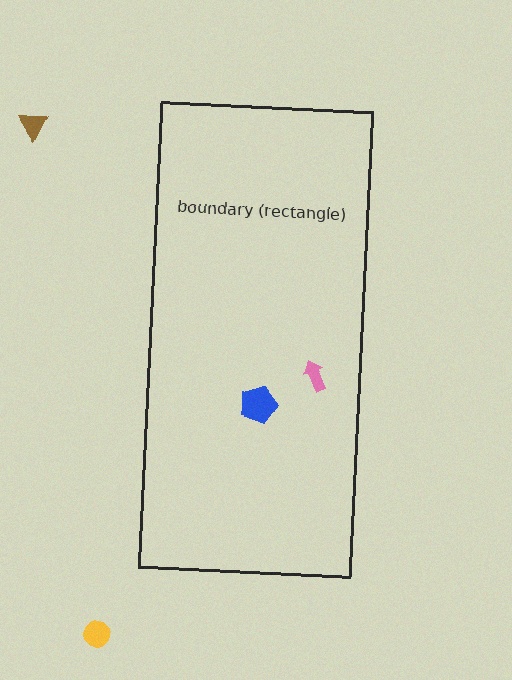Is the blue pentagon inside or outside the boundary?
Inside.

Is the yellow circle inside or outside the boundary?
Outside.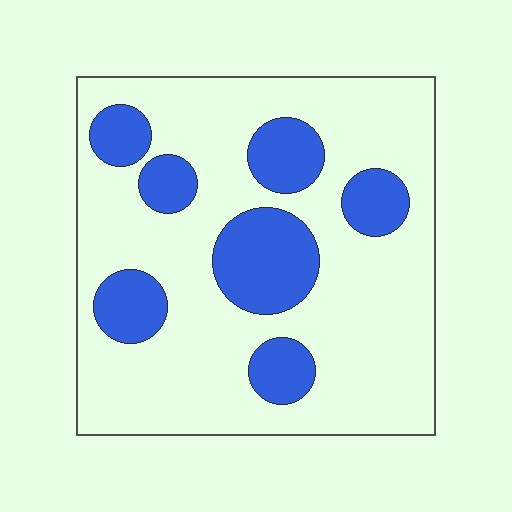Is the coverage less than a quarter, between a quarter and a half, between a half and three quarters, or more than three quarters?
Less than a quarter.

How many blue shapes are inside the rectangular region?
7.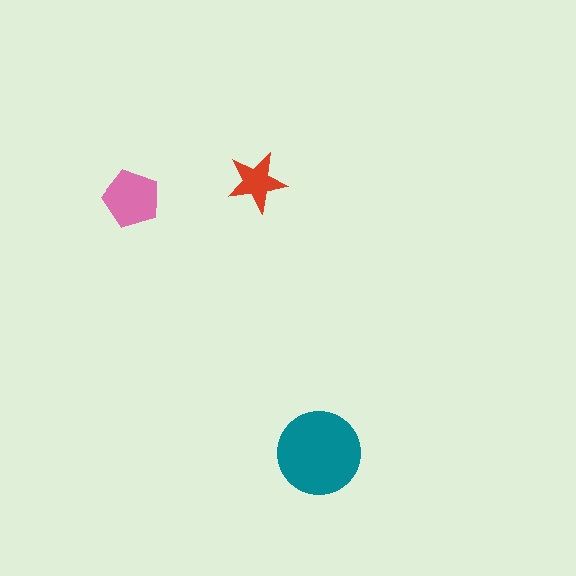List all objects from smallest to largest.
The red star, the pink pentagon, the teal circle.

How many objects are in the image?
There are 3 objects in the image.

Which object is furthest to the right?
The teal circle is rightmost.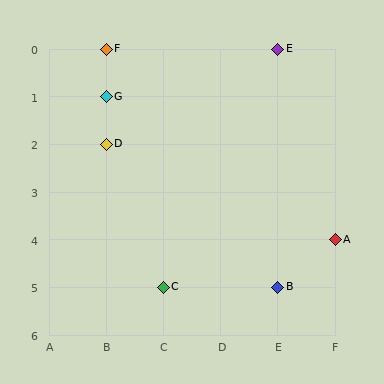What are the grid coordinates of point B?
Point B is at grid coordinates (E, 5).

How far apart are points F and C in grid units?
Points F and C are 1 column and 5 rows apart (about 5.1 grid units diagonally).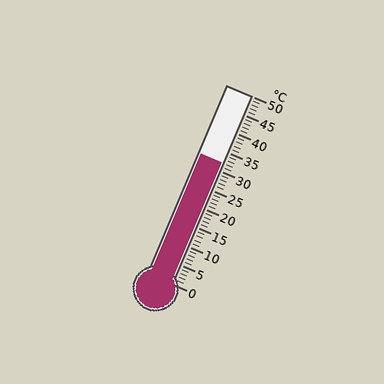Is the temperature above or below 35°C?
The temperature is below 35°C.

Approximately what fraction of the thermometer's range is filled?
The thermometer is filled to approximately 65% of its range.